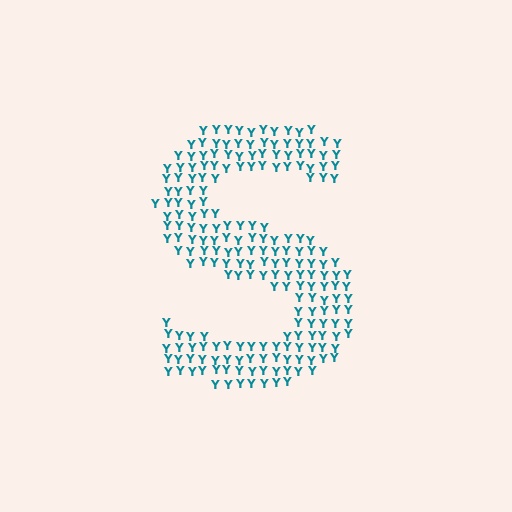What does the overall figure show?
The overall figure shows the letter S.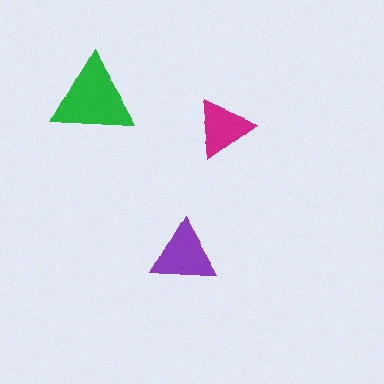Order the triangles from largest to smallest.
the green one, the purple one, the magenta one.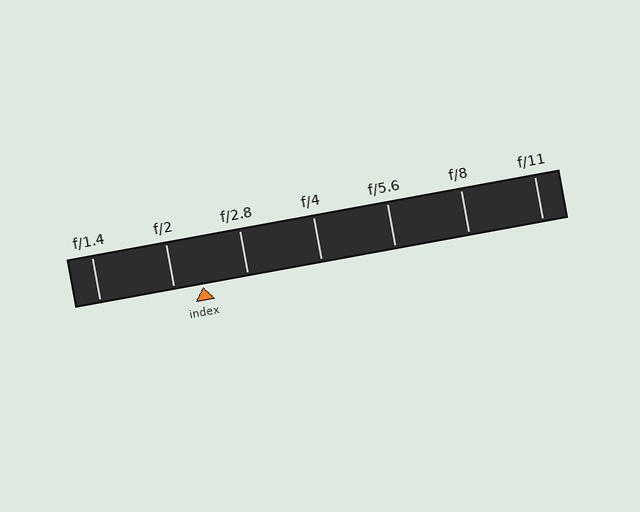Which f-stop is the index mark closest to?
The index mark is closest to f/2.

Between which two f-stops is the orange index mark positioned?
The index mark is between f/2 and f/2.8.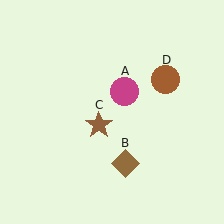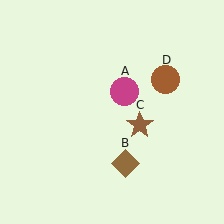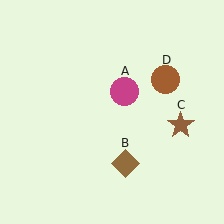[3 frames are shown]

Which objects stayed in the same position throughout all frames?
Magenta circle (object A) and brown diamond (object B) and brown circle (object D) remained stationary.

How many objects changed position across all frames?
1 object changed position: brown star (object C).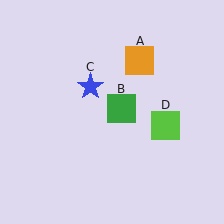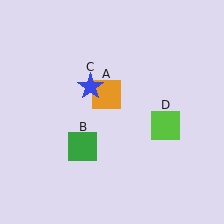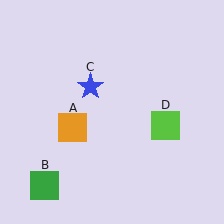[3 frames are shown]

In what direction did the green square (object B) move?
The green square (object B) moved down and to the left.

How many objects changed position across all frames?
2 objects changed position: orange square (object A), green square (object B).